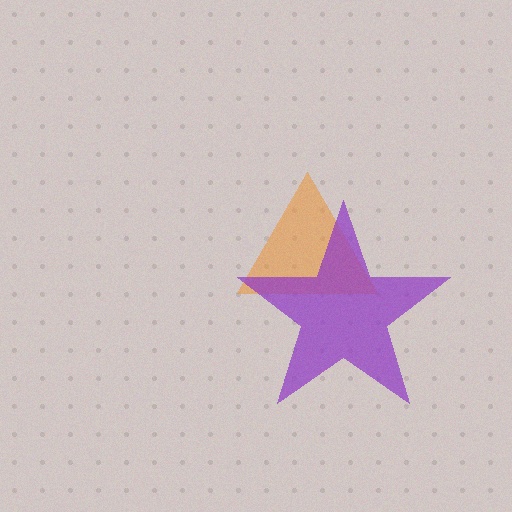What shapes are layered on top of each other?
The layered shapes are: an orange triangle, a purple star.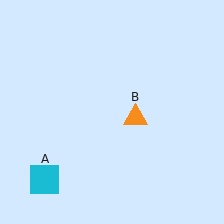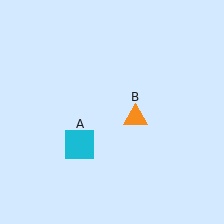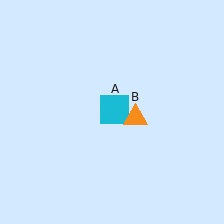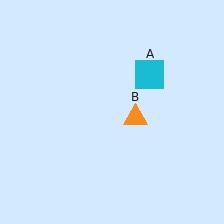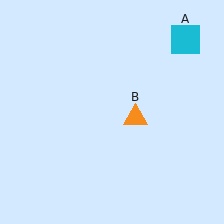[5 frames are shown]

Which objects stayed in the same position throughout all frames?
Orange triangle (object B) remained stationary.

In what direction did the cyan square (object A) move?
The cyan square (object A) moved up and to the right.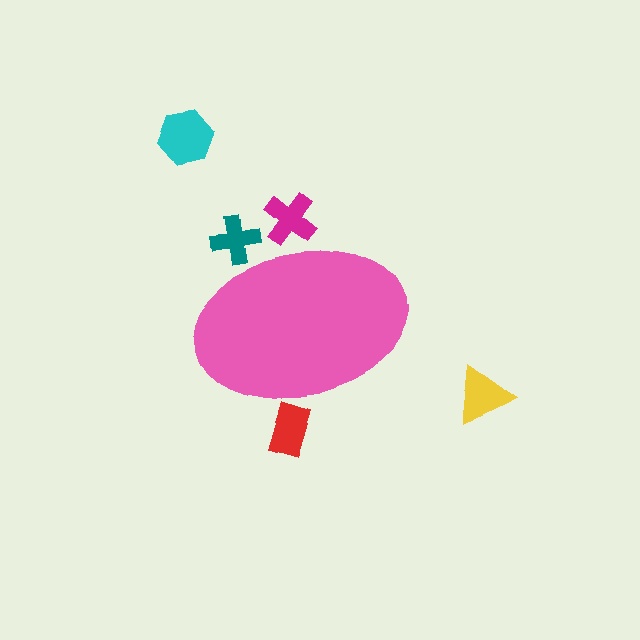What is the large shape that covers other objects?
A pink ellipse.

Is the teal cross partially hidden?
Yes, the teal cross is partially hidden behind the pink ellipse.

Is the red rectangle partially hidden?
Yes, the red rectangle is partially hidden behind the pink ellipse.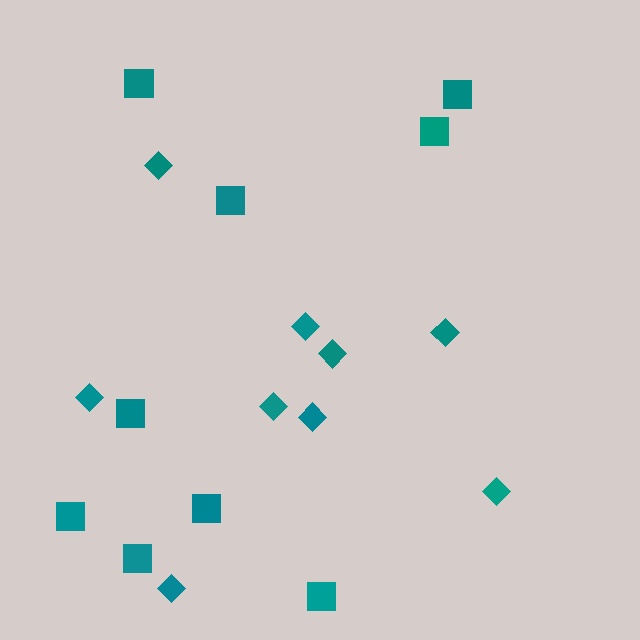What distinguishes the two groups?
There are 2 groups: one group of diamonds (9) and one group of squares (9).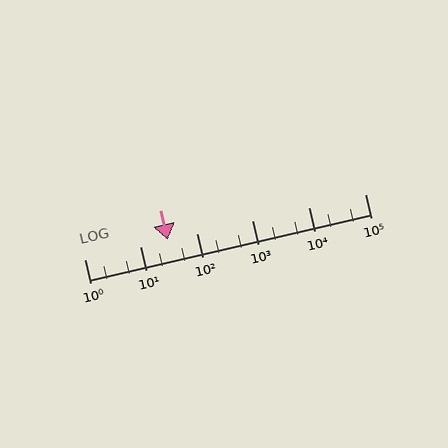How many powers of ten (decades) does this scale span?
The scale spans 5 decades, from 1 to 100000.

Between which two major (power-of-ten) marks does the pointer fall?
The pointer is between 10 and 100.